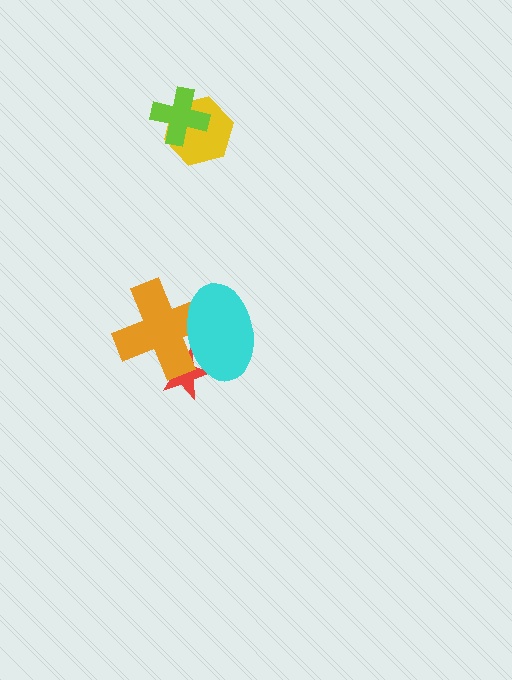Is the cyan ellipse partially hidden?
No, no other shape covers it.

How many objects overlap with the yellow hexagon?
1 object overlaps with the yellow hexagon.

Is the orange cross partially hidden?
Yes, it is partially covered by another shape.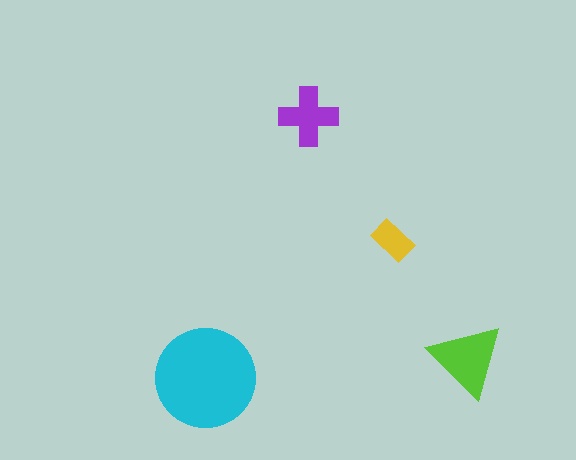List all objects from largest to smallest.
The cyan circle, the lime triangle, the purple cross, the yellow rectangle.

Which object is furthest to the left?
The cyan circle is leftmost.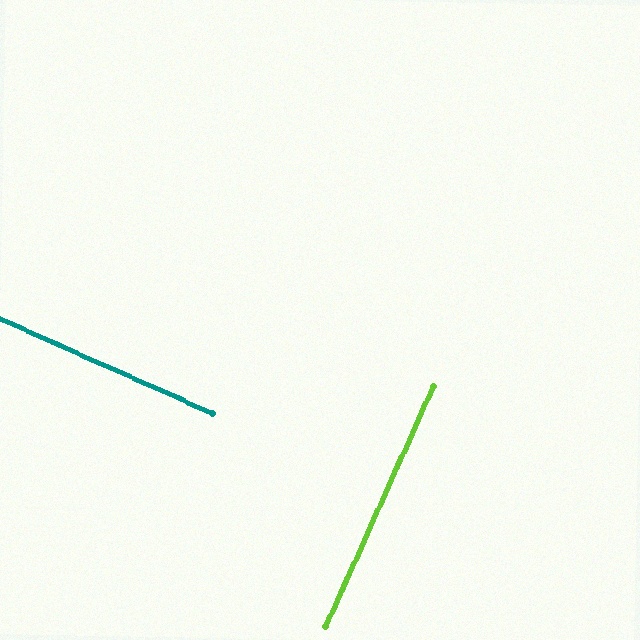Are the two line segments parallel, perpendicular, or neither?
Perpendicular — they meet at approximately 90°.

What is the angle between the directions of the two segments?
Approximately 90 degrees.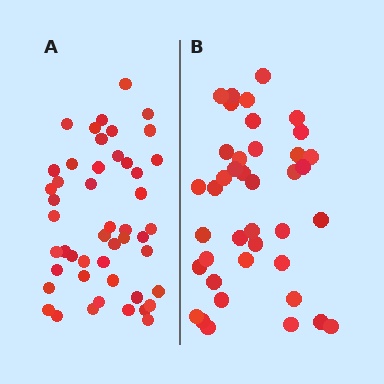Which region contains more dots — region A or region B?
Region A (the left region) has more dots.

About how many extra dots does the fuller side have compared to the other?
Region A has roughly 8 or so more dots than region B.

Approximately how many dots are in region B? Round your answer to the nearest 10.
About 40 dots.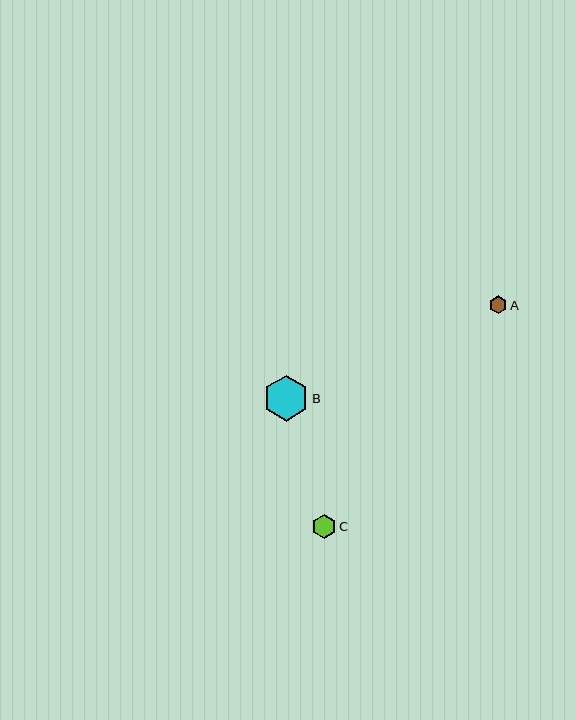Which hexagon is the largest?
Hexagon B is the largest with a size of approximately 46 pixels.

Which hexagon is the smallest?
Hexagon A is the smallest with a size of approximately 18 pixels.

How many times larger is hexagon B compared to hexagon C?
Hexagon B is approximately 1.9 times the size of hexagon C.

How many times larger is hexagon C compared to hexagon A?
Hexagon C is approximately 1.4 times the size of hexagon A.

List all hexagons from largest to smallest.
From largest to smallest: B, C, A.